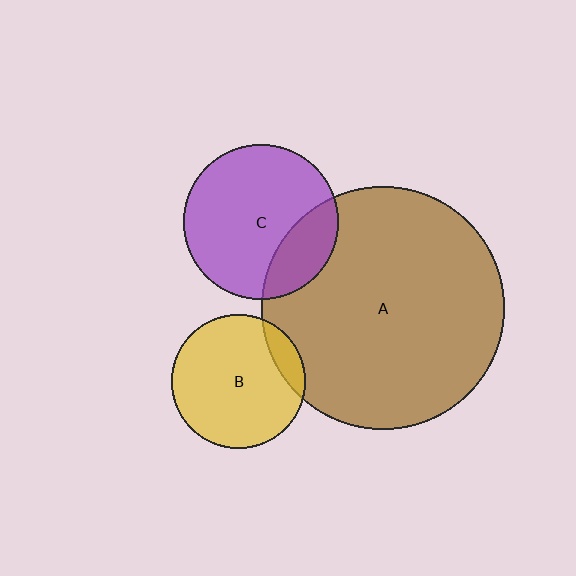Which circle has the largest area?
Circle A (brown).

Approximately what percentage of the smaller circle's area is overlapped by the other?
Approximately 10%.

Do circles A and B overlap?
Yes.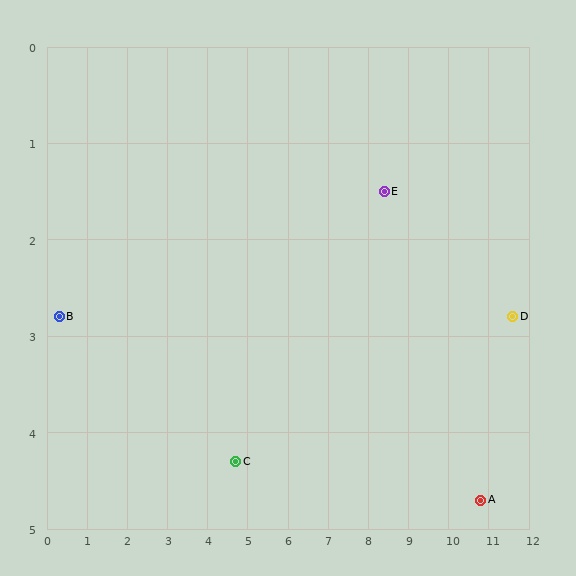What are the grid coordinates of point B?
Point B is at approximately (0.3, 2.8).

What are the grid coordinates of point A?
Point A is at approximately (10.8, 4.7).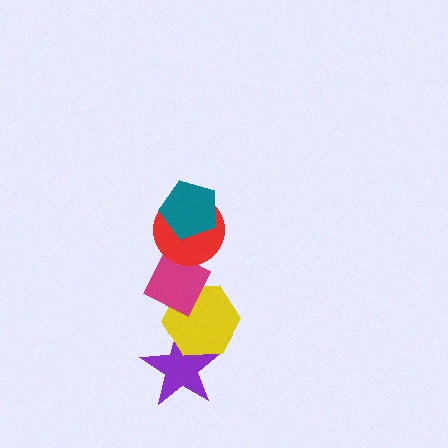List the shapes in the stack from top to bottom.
From top to bottom: the teal pentagon, the red circle, the magenta diamond, the yellow hexagon, the purple star.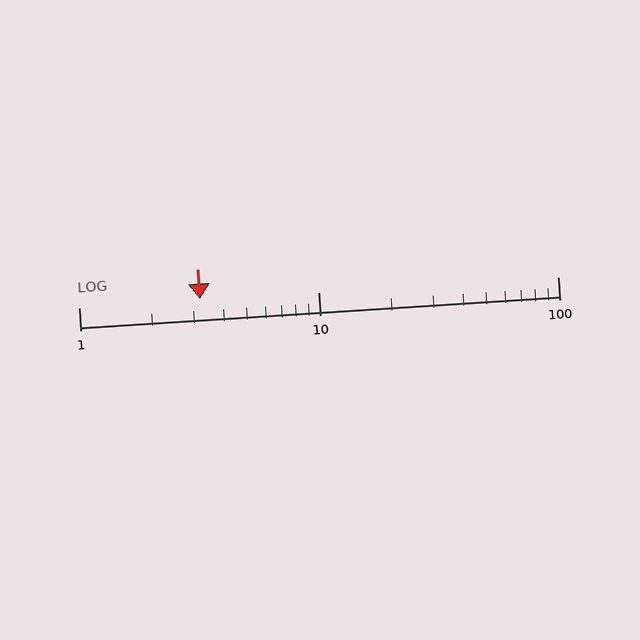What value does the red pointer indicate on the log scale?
The pointer indicates approximately 3.2.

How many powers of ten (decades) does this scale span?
The scale spans 2 decades, from 1 to 100.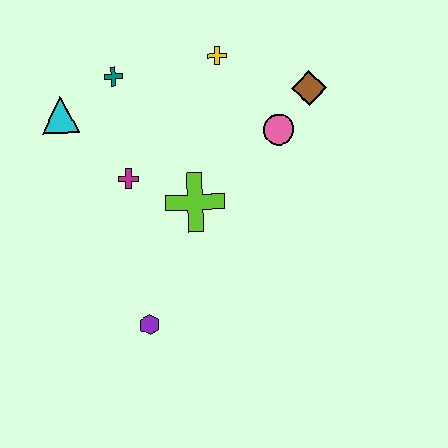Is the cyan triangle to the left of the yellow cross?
Yes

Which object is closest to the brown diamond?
The pink circle is closest to the brown diamond.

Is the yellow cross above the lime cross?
Yes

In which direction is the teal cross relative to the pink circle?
The teal cross is to the left of the pink circle.